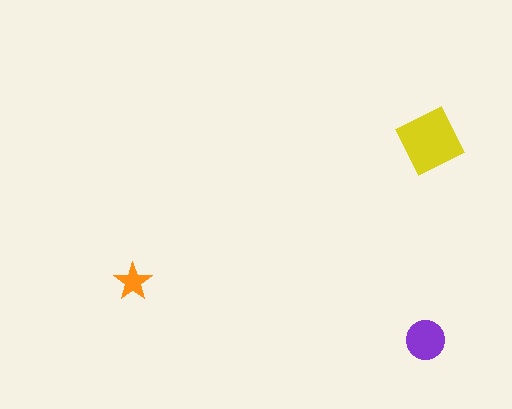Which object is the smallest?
The orange star.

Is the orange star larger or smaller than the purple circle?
Smaller.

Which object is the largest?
The yellow square.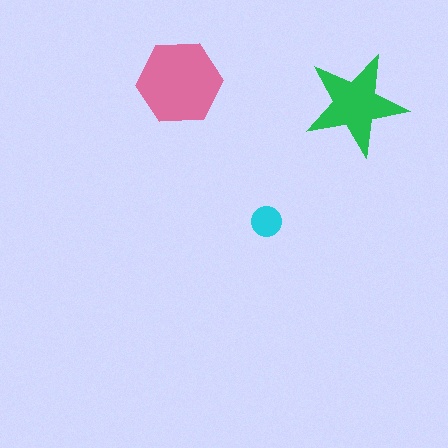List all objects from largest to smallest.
The pink hexagon, the green star, the cyan circle.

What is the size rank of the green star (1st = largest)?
2nd.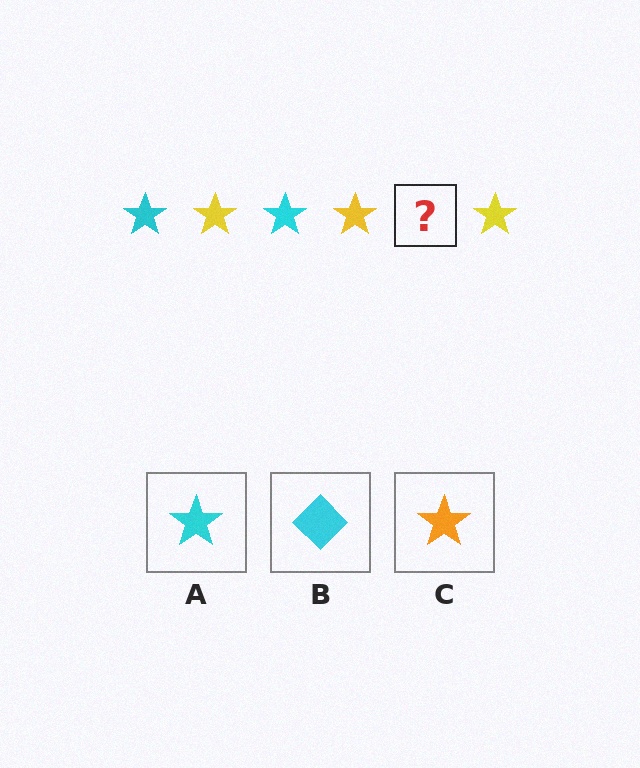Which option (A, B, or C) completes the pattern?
A.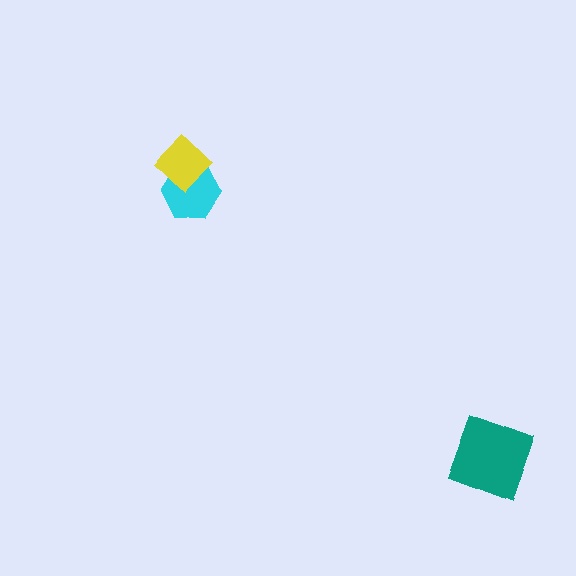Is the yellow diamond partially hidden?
No, no other shape covers it.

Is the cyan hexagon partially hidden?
Yes, it is partially covered by another shape.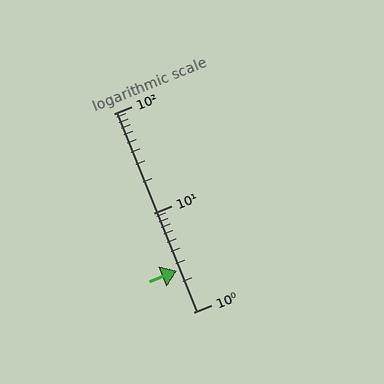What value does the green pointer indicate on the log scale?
The pointer indicates approximately 2.6.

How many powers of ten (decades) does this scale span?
The scale spans 2 decades, from 1 to 100.